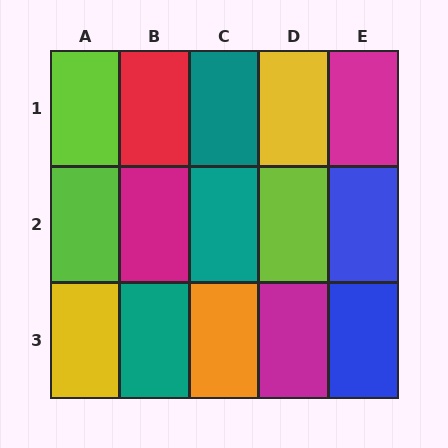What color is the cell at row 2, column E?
Blue.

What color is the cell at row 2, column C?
Teal.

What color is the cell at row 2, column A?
Lime.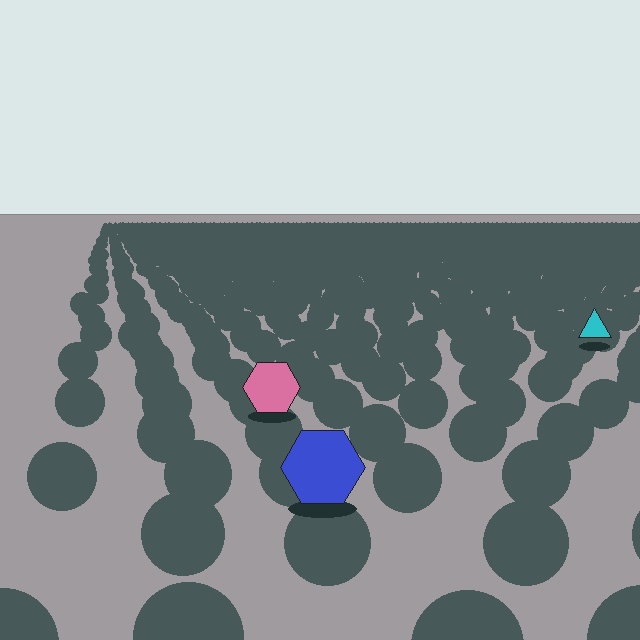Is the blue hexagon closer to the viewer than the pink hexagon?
Yes. The blue hexagon is closer — you can tell from the texture gradient: the ground texture is coarser near it.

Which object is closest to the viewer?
The blue hexagon is closest. The texture marks near it are larger and more spread out.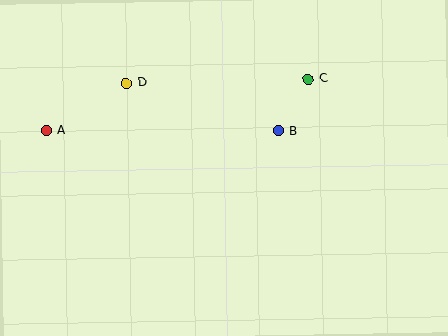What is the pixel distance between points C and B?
The distance between C and B is 60 pixels.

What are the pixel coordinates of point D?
Point D is at (126, 83).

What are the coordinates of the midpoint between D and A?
The midpoint between D and A is at (86, 106).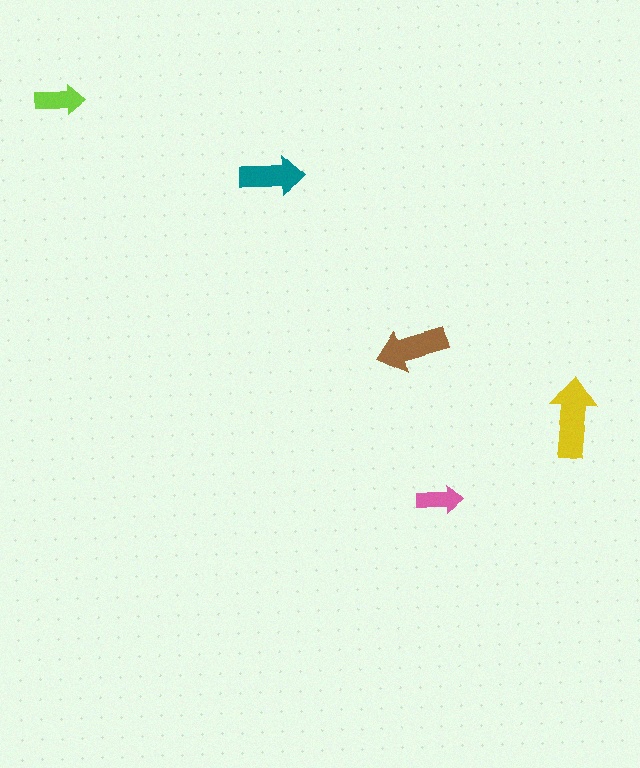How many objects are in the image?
There are 5 objects in the image.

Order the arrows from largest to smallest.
the yellow one, the brown one, the teal one, the lime one, the pink one.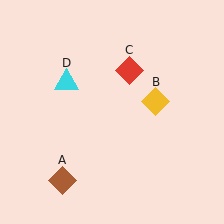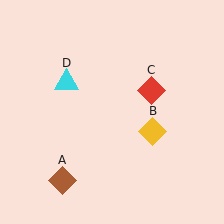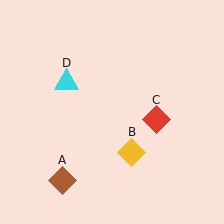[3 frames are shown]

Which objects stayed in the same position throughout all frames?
Brown diamond (object A) and cyan triangle (object D) remained stationary.